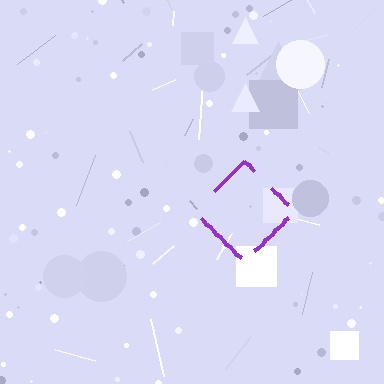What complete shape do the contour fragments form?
The contour fragments form a diamond.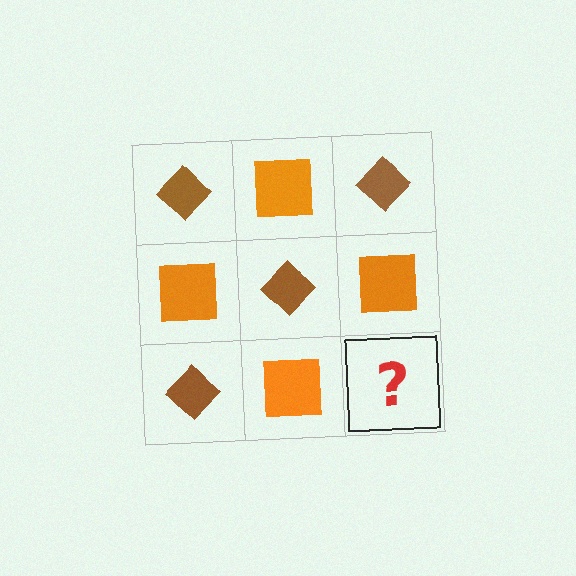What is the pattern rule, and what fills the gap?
The rule is that it alternates brown diamond and orange square in a checkerboard pattern. The gap should be filled with a brown diamond.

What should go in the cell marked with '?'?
The missing cell should contain a brown diamond.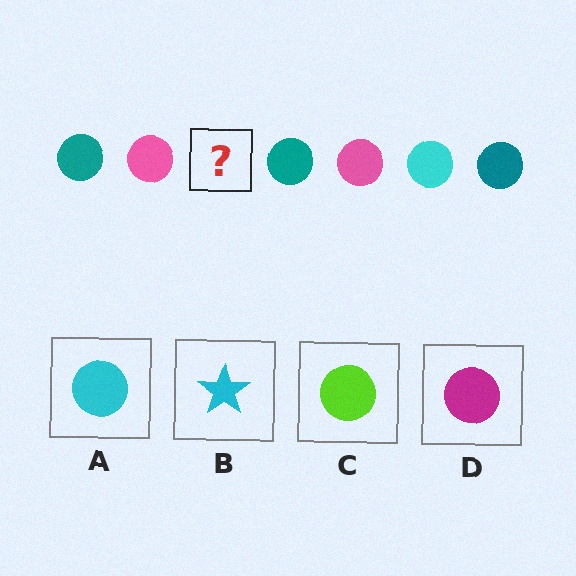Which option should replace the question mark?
Option A.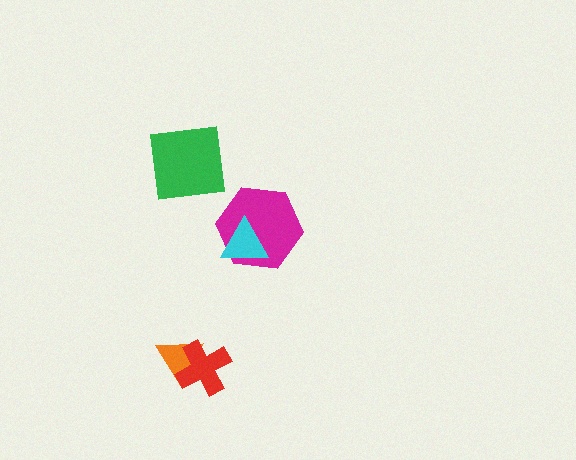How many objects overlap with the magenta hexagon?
1 object overlaps with the magenta hexagon.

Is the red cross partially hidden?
No, no other shape covers it.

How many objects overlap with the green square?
0 objects overlap with the green square.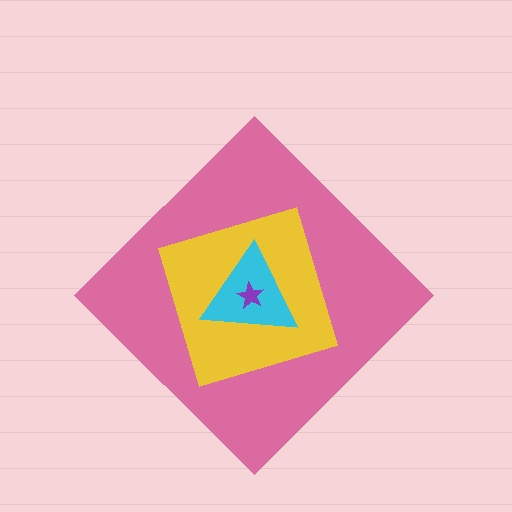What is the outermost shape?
The pink diamond.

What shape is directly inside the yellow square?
The cyan triangle.